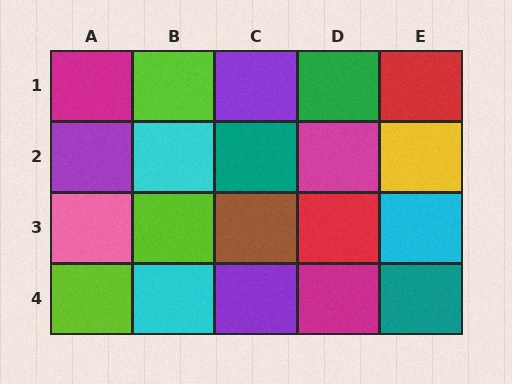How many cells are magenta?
3 cells are magenta.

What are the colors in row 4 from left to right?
Lime, cyan, purple, magenta, teal.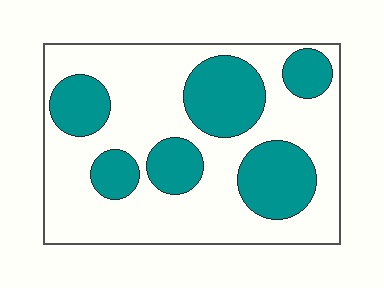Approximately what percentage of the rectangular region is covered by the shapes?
Approximately 35%.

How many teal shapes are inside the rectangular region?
6.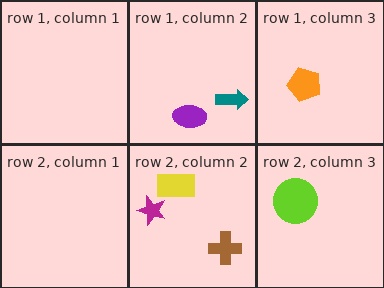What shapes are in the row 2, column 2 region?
The brown cross, the magenta star, the yellow rectangle.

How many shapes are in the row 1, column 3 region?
1.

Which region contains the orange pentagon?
The row 1, column 3 region.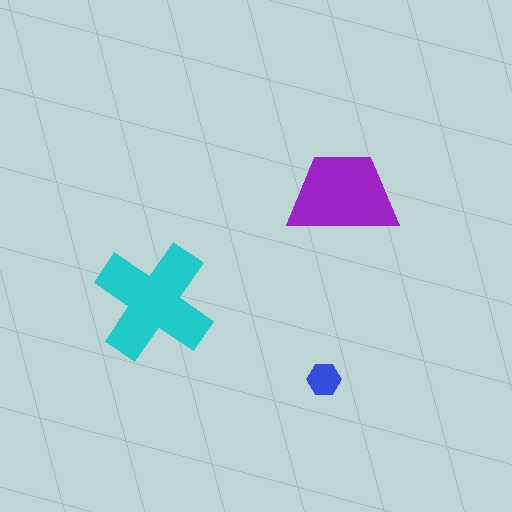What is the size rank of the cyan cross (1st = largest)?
1st.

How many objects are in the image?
There are 3 objects in the image.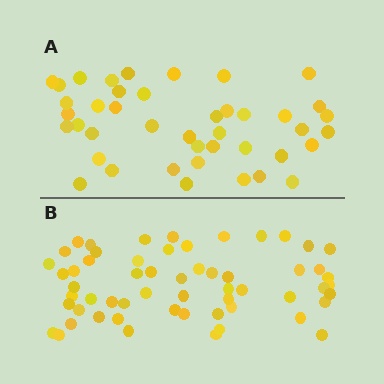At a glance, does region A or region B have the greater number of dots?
Region B (the bottom region) has more dots.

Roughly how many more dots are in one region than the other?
Region B has approximately 15 more dots than region A.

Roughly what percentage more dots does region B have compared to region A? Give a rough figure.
About 40% more.